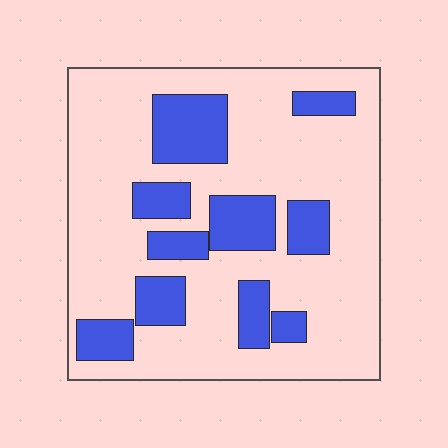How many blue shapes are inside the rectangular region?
10.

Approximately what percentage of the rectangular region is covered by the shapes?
Approximately 25%.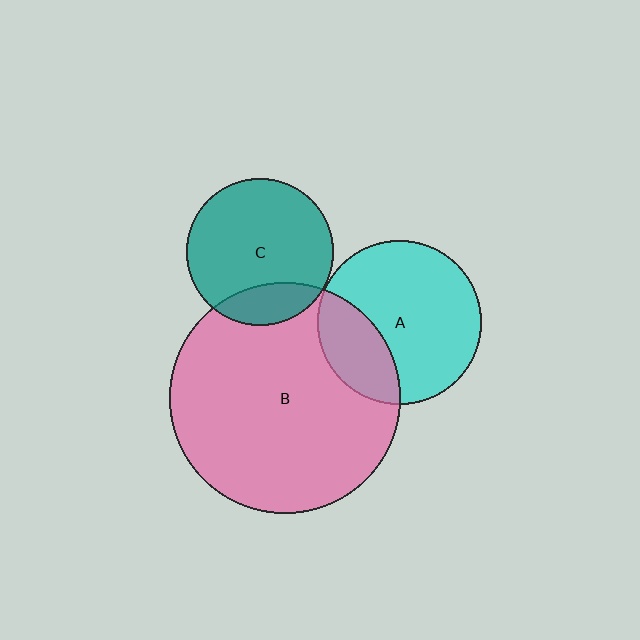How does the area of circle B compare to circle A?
Approximately 2.0 times.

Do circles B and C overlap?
Yes.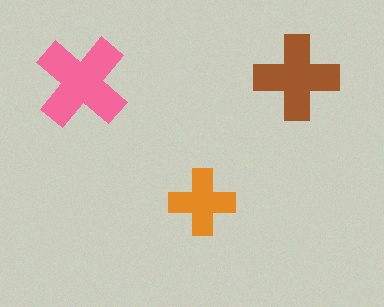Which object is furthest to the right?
The brown cross is rightmost.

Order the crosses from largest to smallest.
the pink one, the brown one, the orange one.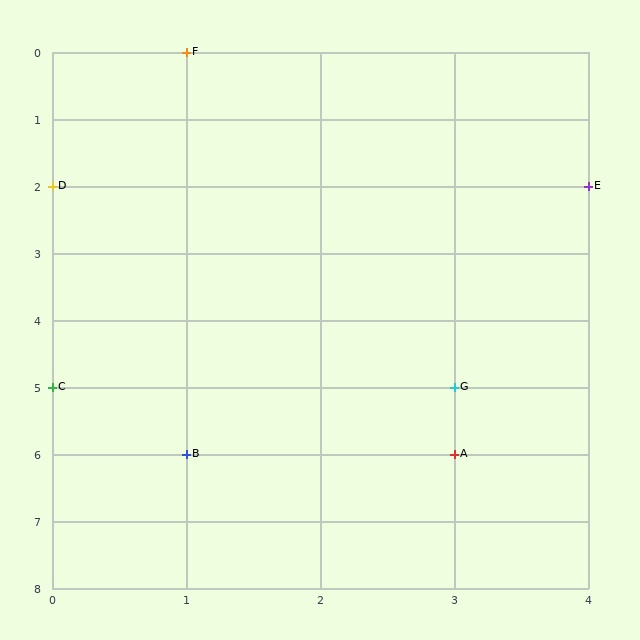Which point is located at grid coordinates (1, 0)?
Point F is at (1, 0).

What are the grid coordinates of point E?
Point E is at grid coordinates (4, 2).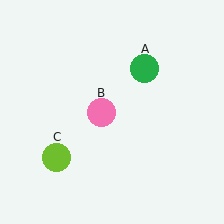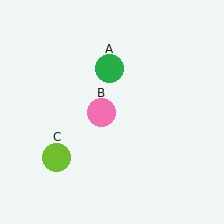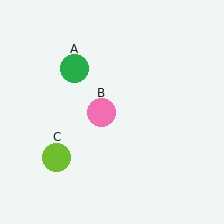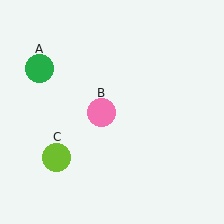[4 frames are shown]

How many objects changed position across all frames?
1 object changed position: green circle (object A).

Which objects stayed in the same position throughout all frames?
Pink circle (object B) and lime circle (object C) remained stationary.